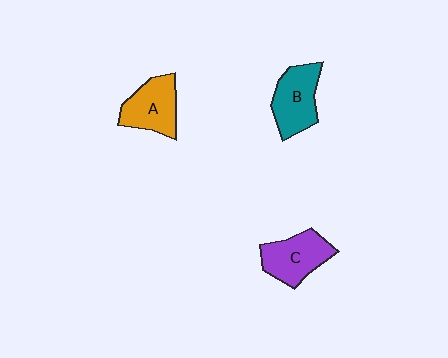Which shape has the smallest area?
Shape A (orange).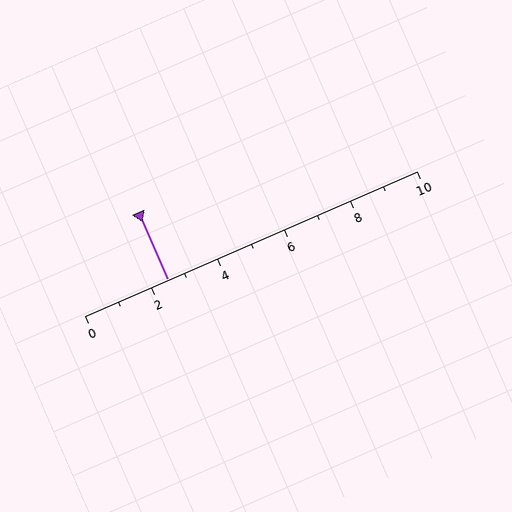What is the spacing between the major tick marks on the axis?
The major ticks are spaced 2 apart.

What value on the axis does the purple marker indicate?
The marker indicates approximately 2.5.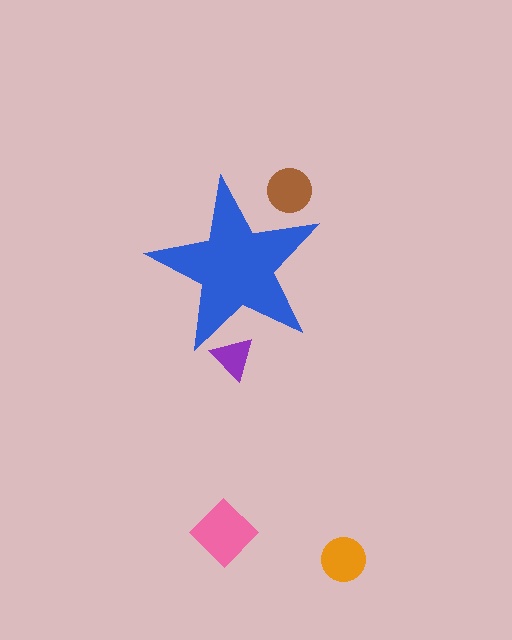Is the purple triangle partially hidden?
Yes, the purple triangle is partially hidden behind the blue star.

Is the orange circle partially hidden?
No, the orange circle is fully visible.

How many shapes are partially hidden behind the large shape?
2 shapes are partially hidden.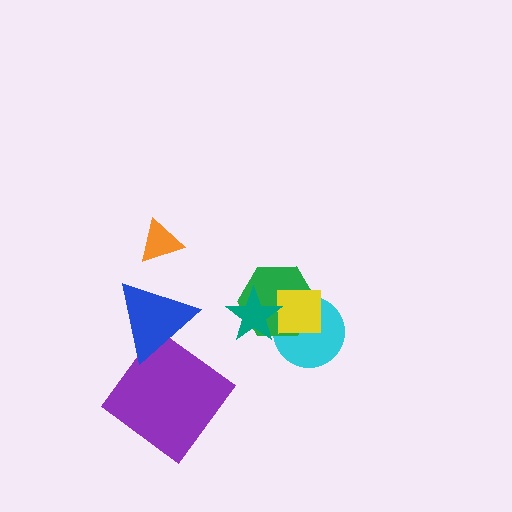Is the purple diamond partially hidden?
Yes, it is partially covered by another shape.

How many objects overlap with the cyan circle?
3 objects overlap with the cyan circle.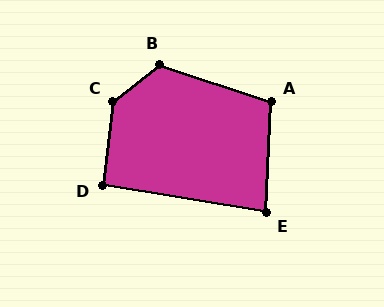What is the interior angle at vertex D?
Approximately 93 degrees (approximately right).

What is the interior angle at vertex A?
Approximately 106 degrees (obtuse).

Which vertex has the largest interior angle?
C, at approximately 135 degrees.